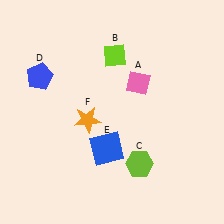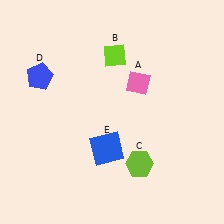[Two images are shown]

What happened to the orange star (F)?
The orange star (F) was removed in Image 2. It was in the bottom-left area of Image 1.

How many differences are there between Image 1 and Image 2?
There is 1 difference between the two images.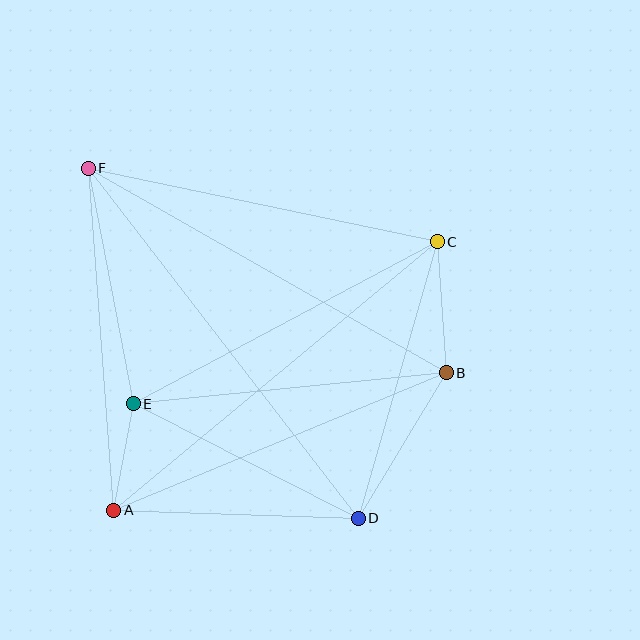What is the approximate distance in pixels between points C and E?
The distance between C and E is approximately 344 pixels.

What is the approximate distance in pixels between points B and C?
The distance between B and C is approximately 131 pixels.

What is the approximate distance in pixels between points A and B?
The distance between A and B is approximately 360 pixels.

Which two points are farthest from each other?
Points D and F are farthest from each other.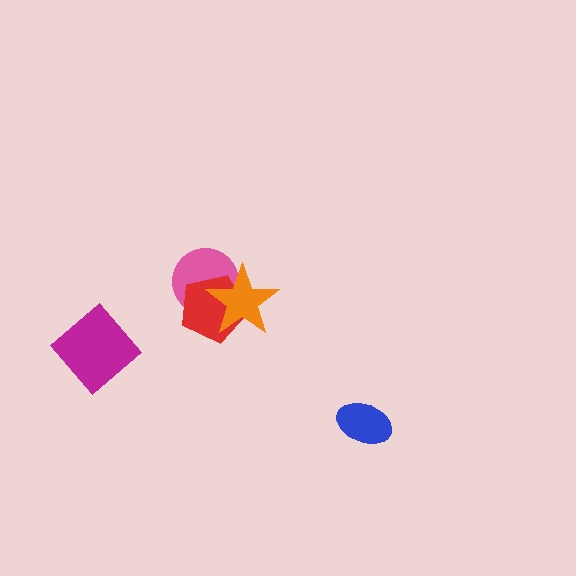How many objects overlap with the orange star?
2 objects overlap with the orange star.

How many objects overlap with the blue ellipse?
0 objects overlap with the blue ellipse.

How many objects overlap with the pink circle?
2 objects overlap with the pink circle.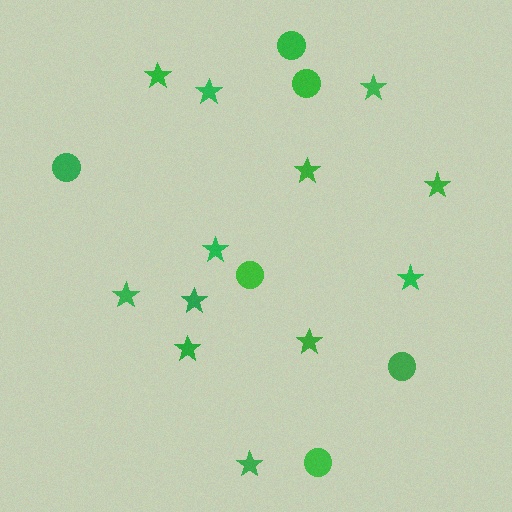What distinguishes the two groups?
There are 2 groups: one group of stars (12) and one group of circles (6).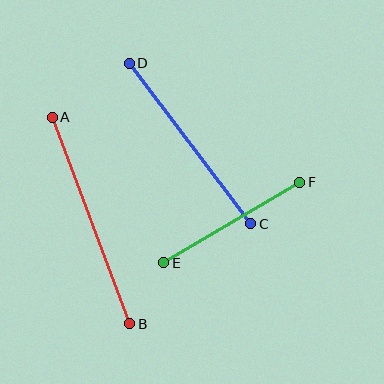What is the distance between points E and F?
The distance is approximately 158 pixels.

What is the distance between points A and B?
The distance is approximately 220 pixels.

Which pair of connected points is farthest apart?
Points A and B are farthest apart.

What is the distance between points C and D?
The distance is approximately 201 pixels.